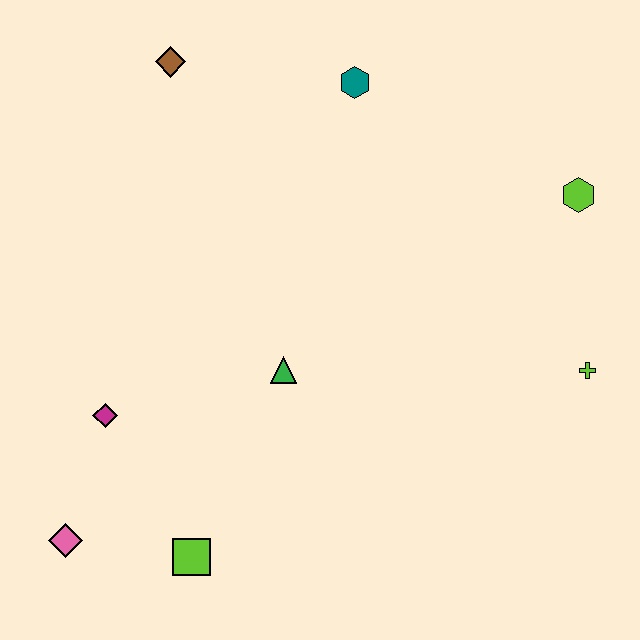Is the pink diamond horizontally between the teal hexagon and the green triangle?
No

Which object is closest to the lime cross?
The lime hexagon is closest to the lime cross.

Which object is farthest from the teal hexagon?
The pink diamond is farthest from the teal hexagon.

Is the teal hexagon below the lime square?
No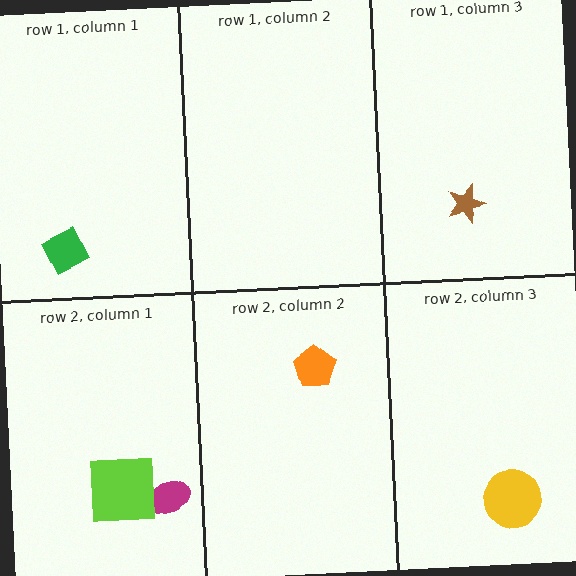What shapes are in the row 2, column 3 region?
The yellow circle.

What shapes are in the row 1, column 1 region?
The green diamond.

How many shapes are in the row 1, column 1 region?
1.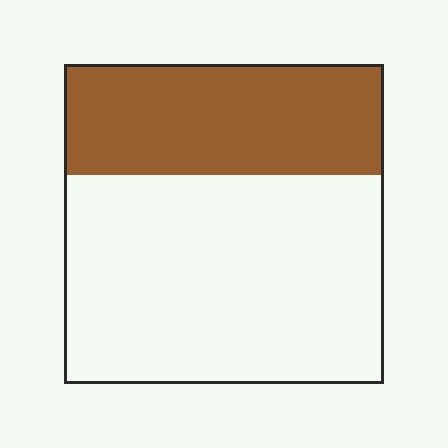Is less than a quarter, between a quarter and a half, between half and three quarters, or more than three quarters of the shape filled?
Between a quarter and a half.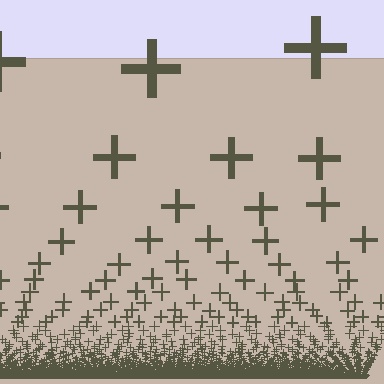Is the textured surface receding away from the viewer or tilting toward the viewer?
The surface appears to tilt toward the viewer. Texture elements get larger and sparser toward the top.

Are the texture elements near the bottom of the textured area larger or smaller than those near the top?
Smaller. The gradient is inverted — elements near the bottom are smaller and denser.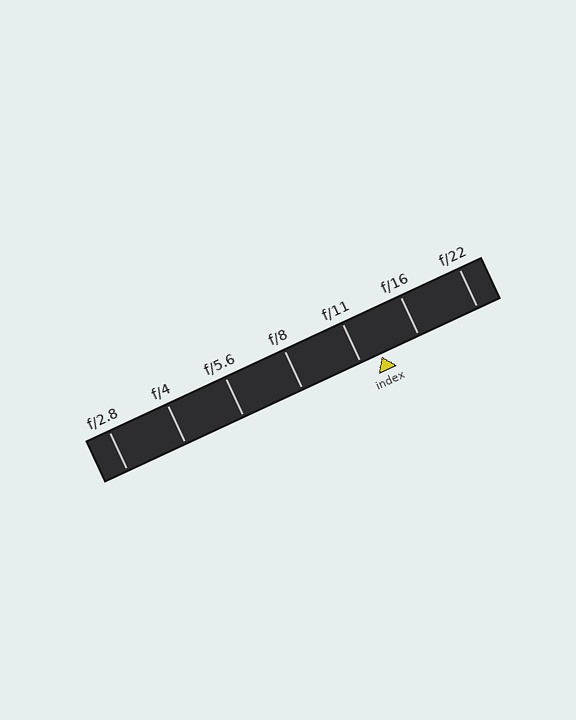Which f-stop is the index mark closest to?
The index mark is closest to f/11.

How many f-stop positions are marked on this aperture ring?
There are 7 f-stop positions marked.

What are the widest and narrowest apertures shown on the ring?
The widest aperture shown is f/2.8 and the narrowest is f/22.